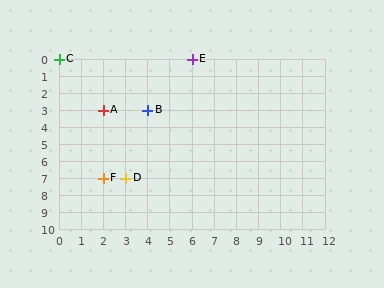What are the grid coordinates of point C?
Point C is at grid coordinates (0, 0).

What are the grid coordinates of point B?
Point B is at grid coordinates (4, 3).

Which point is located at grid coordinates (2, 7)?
Point F is at (2, 7).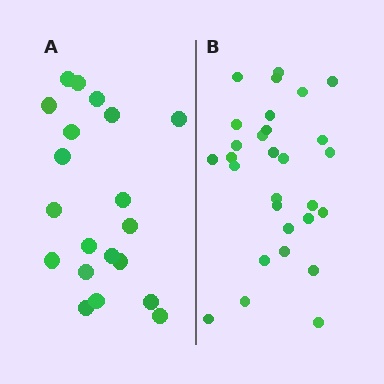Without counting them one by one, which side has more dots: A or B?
Region B (the right region) has more dots.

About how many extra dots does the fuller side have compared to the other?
Region B has roughly 8 or so more dots than region A.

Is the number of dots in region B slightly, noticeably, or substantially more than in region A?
Region B has substantially more. The ratio is roughly 1.4 to 1.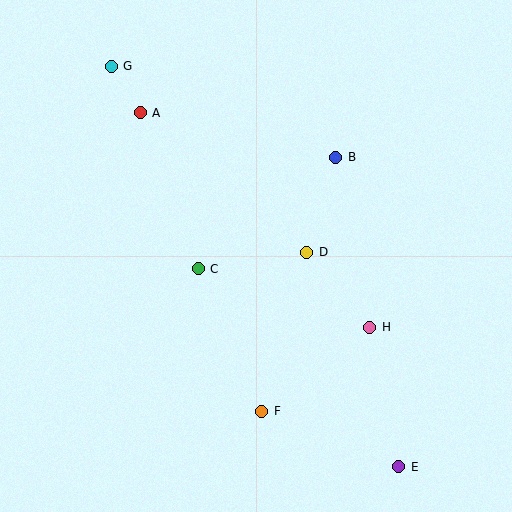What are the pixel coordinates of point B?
Point B is at (336, 157).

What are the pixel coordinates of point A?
Point A is at (140, 113).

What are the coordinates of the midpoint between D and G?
The midpoint between D and G is at (209, 159).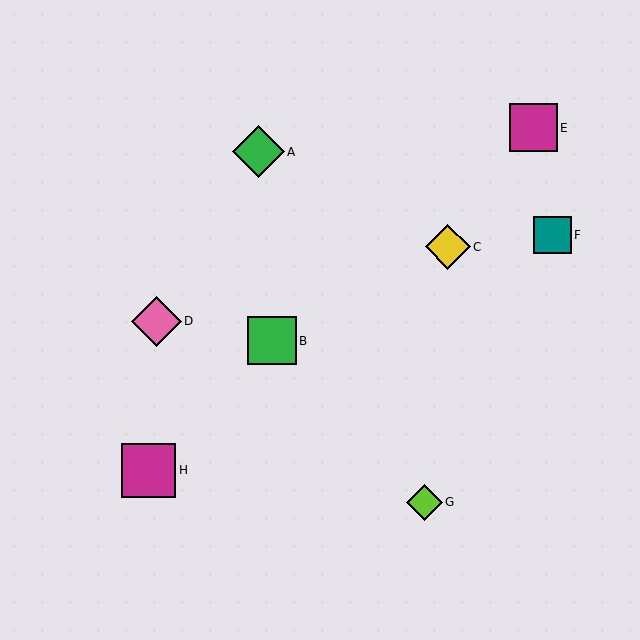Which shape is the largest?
The magenta square (labeled H) is the largest.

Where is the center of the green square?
The center of the green square is at (272, 341).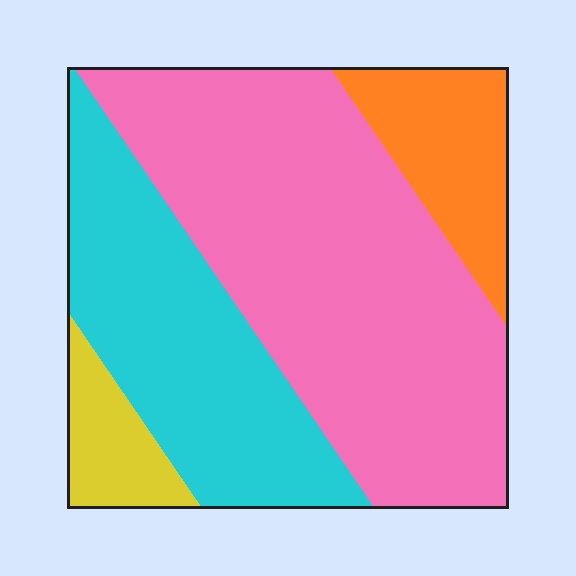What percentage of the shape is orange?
Orange takes up less than a sixth of the shape.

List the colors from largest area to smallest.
From largest to smallest: pink, cyan, orange, yellow.